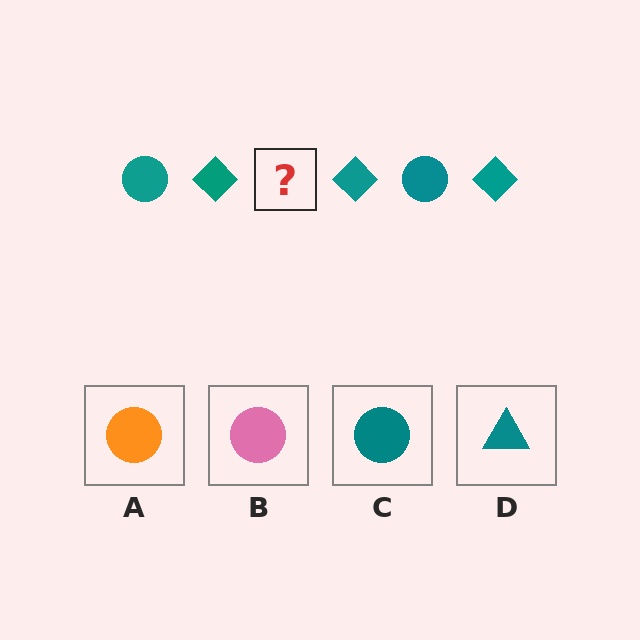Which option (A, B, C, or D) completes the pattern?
C.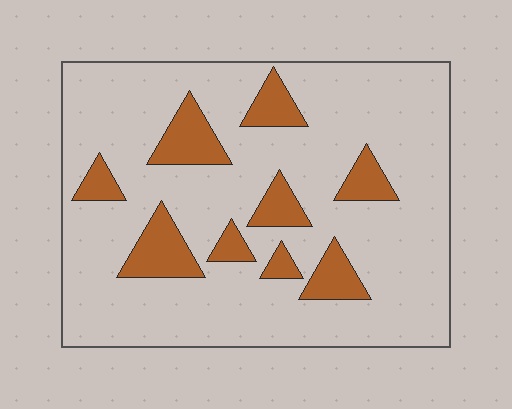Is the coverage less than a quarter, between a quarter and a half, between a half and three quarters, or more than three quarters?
Less than a quarter.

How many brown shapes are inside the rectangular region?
9.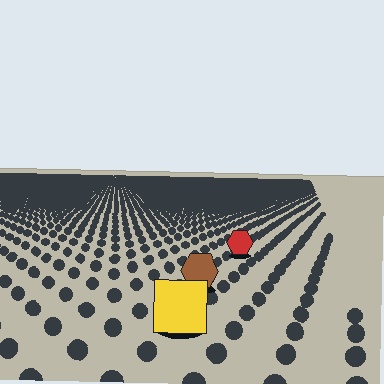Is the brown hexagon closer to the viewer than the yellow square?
No. The yellow square is closer — you can tell from the texture gradient: the ground texture is coarser near it.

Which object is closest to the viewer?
The yellow square is closest. The texture marks near it are larger and more spread out.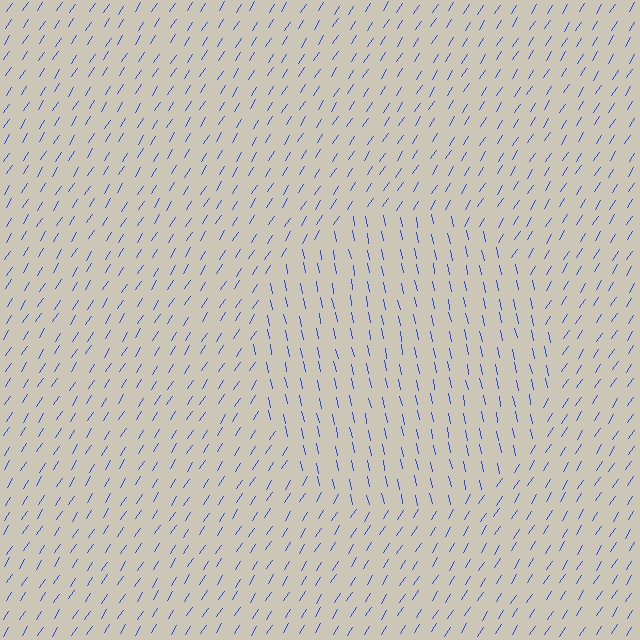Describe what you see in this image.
The image is filled with small blue line segments. A circle region in the image has lines oriented differently from the surrounding lines, creating a visible texture boundary.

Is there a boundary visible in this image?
Yes, there is a texture boundary formed by a change in line orientation.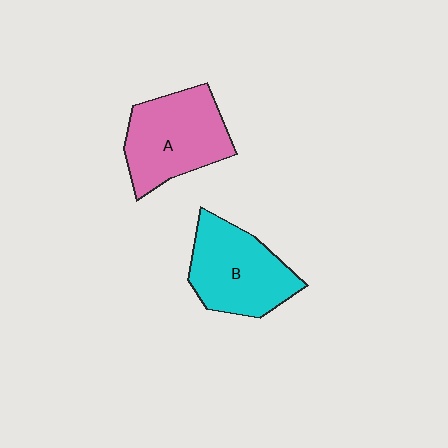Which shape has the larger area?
Shape A (pink).